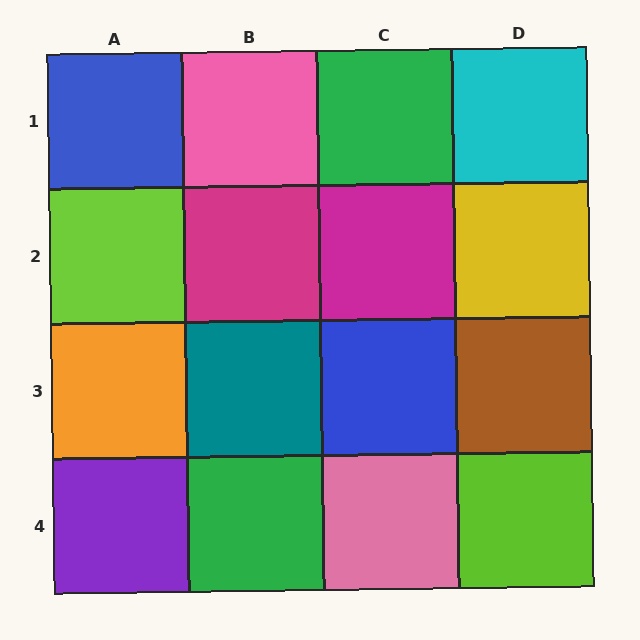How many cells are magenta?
2 cells are magenta.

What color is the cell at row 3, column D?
Brown.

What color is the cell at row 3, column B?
Teal.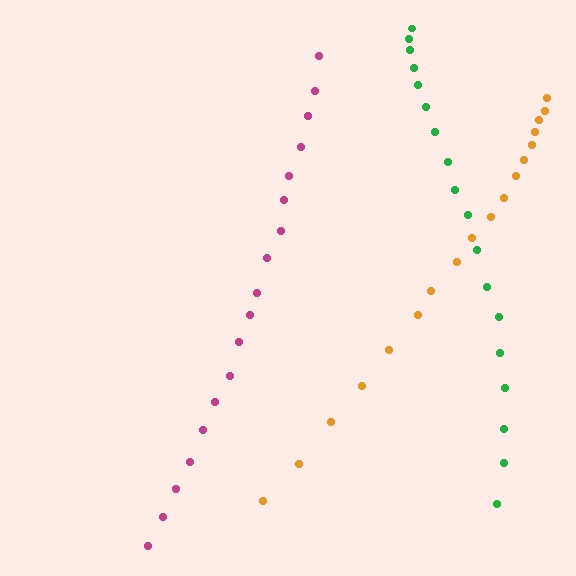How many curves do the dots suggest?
There are 3 distinct paths.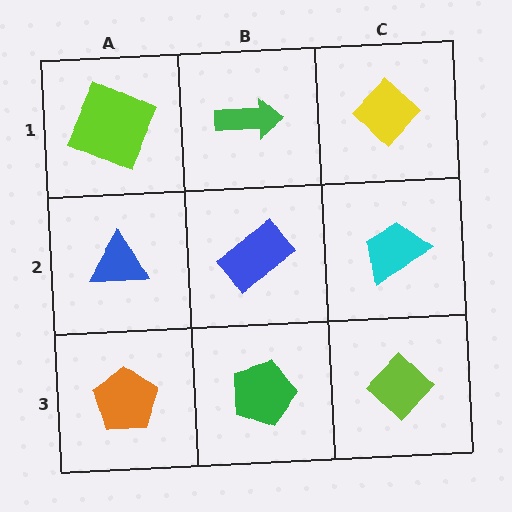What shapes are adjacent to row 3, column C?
A cyan trapezoid (row 2, column C), a green pentagon (row 3, column B).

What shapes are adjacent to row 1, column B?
A blue rectangle (row 2, column B), a lime square (row 1, column A), a yellow diamond (row 1, column C).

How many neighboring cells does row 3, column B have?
3.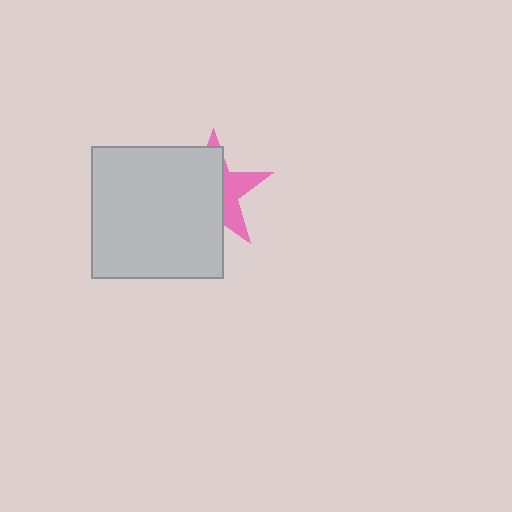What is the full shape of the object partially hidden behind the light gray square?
The partially hidden object is a pink star.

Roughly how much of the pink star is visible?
A small part of it is visible (roughly 36%).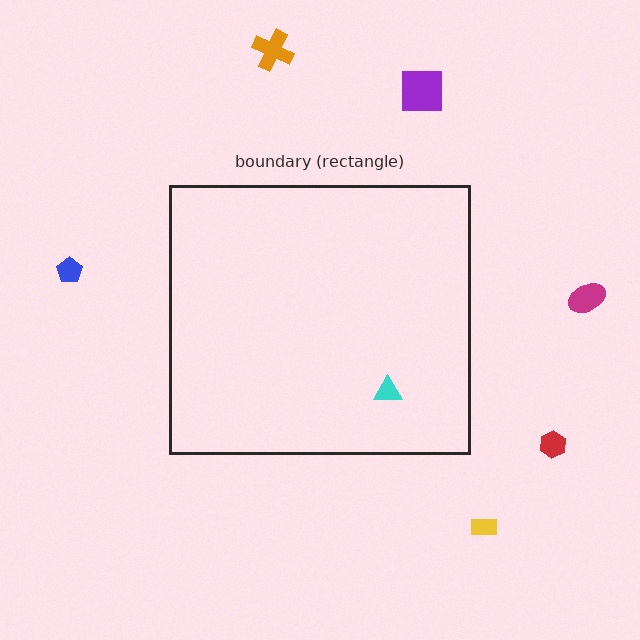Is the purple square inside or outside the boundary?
Outside.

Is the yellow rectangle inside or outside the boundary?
Outside.